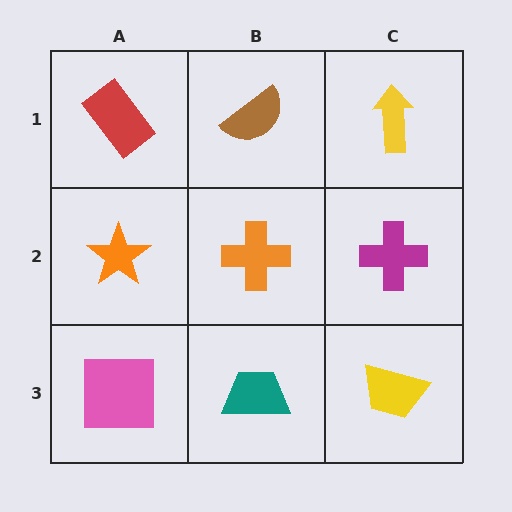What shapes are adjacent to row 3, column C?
A magenta cross (row 2, column C), a teal trapezoid (row 3, column B).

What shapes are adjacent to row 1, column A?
An orange star (row 2, column A), a brown semicircle (row 1, column B).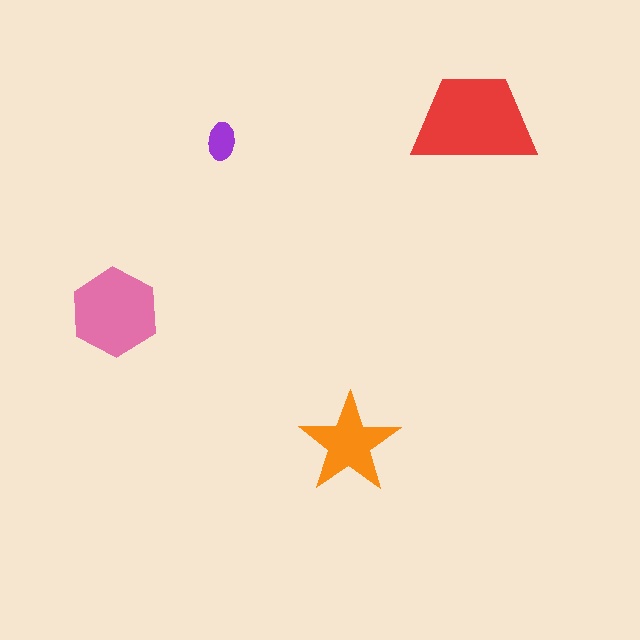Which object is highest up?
The red trapezoid is topmost.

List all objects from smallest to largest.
The purple ellipse, the orange star, the pink hexagon, the red trapezoid.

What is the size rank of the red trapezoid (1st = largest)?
1st.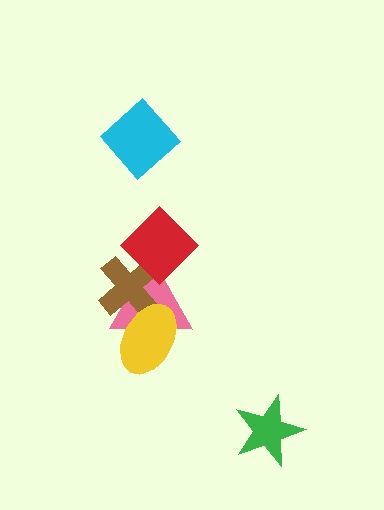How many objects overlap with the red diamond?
2 objects overlap with the red diamond.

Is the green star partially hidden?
No, no other shape covers it.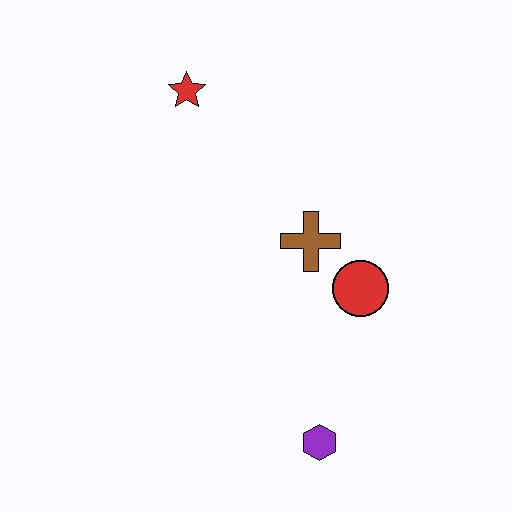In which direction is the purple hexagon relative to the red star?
The purple hexagon is below the red star.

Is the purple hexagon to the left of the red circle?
Yes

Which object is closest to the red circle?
The brown cross is closest to the red circle.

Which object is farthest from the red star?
The purple hexagon is farthest from the red star.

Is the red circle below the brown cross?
Yes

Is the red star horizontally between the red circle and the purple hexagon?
No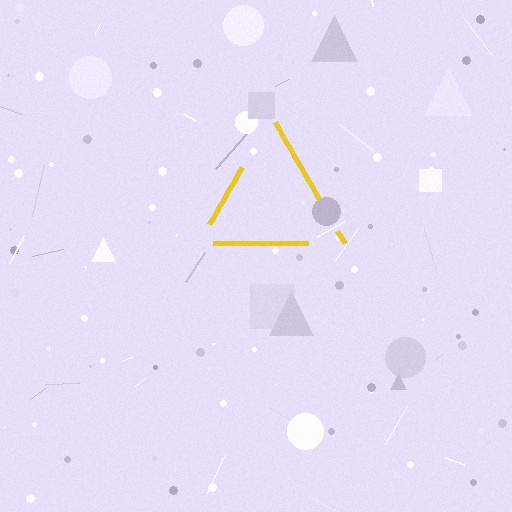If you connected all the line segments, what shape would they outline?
They would outline a triangle.